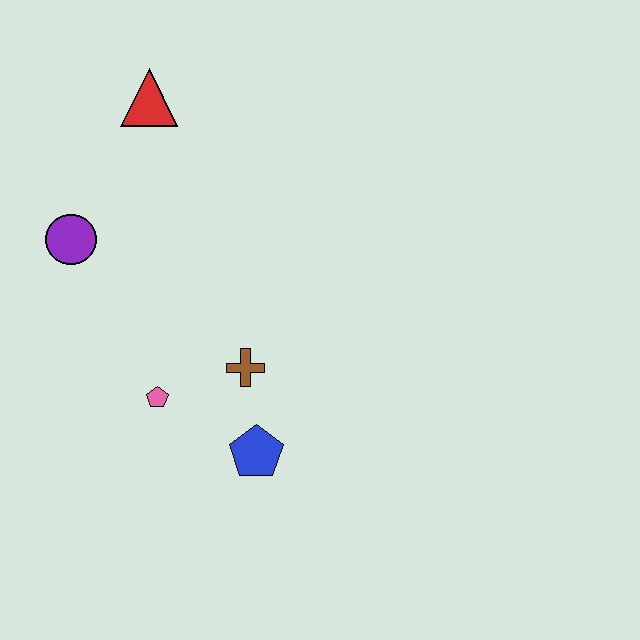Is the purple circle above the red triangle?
No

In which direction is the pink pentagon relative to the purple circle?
The pink pentagon is below the purple circle.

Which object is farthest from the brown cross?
The red triangle is farthest from the brown cross.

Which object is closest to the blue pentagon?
The brown cross is closest to the blue pentagon.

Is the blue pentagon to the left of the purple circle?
No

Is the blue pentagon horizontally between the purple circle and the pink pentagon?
No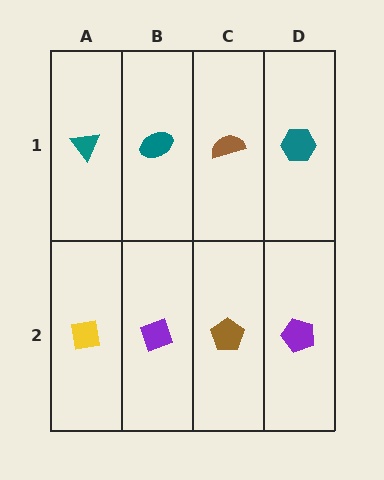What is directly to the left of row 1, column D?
A brown semicircle.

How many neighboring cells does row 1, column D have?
2.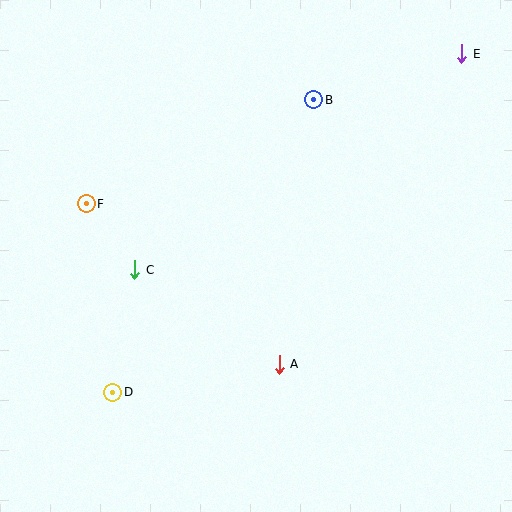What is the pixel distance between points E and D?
The distance between E and D is 486 pixels.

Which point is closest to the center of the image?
Point A at (279, 364) is closest to the center.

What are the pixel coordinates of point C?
Point C is at (135, 270).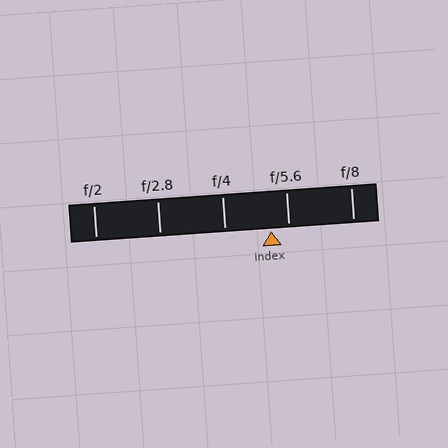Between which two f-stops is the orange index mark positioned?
The index mark is between f/4 and f/5.6.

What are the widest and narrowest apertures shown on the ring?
The widest aperture shown is f/2 and the narrowest is f/8.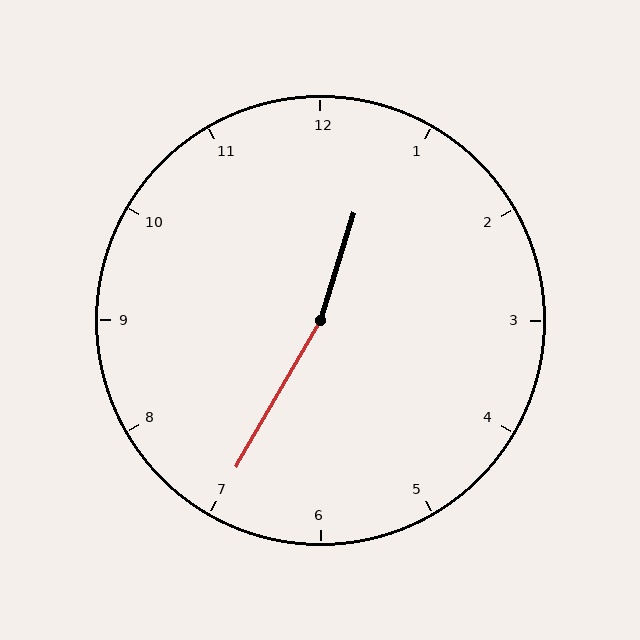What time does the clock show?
12:35.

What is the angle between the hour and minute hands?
Approximately 168 degrees.